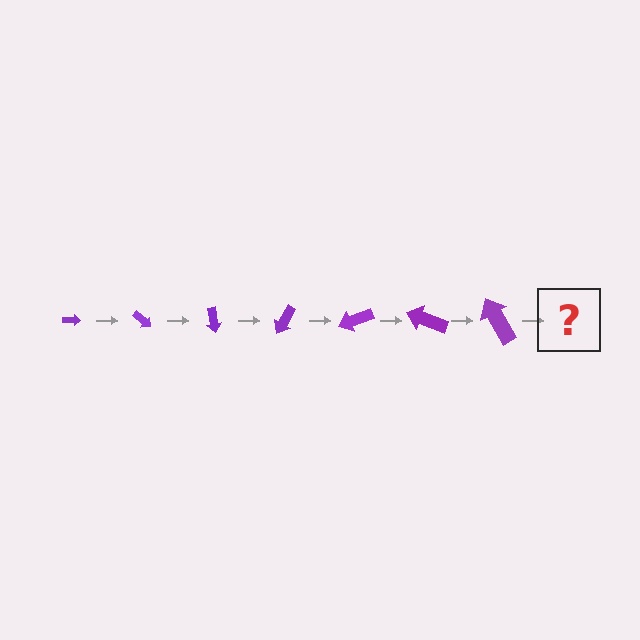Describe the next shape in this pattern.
It should be an arrow, larger than the previous one and rotated 280 degrees from the start.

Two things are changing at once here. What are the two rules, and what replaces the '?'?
The two rules are that the arrow grows larger each step and it rotates 40 degrees each step. The '?' should be an arrow, larger than the previous one and rotated 280 degrees from the start.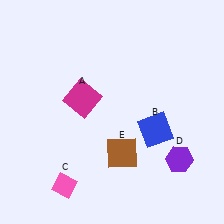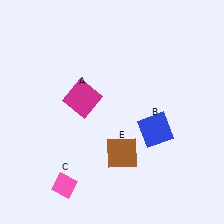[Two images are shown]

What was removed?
The purple hexagon (D) was removed in Image 2.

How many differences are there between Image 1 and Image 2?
There is 1 difference between the two images.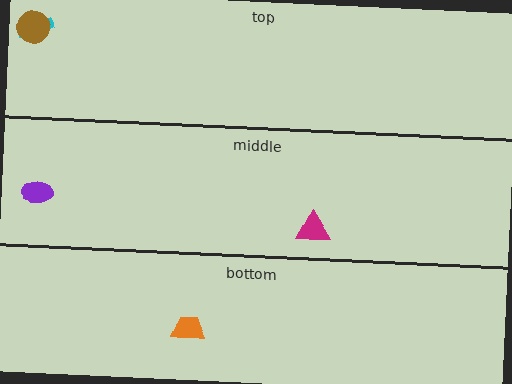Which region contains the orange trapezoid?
The bottom region.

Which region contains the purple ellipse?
The middle region.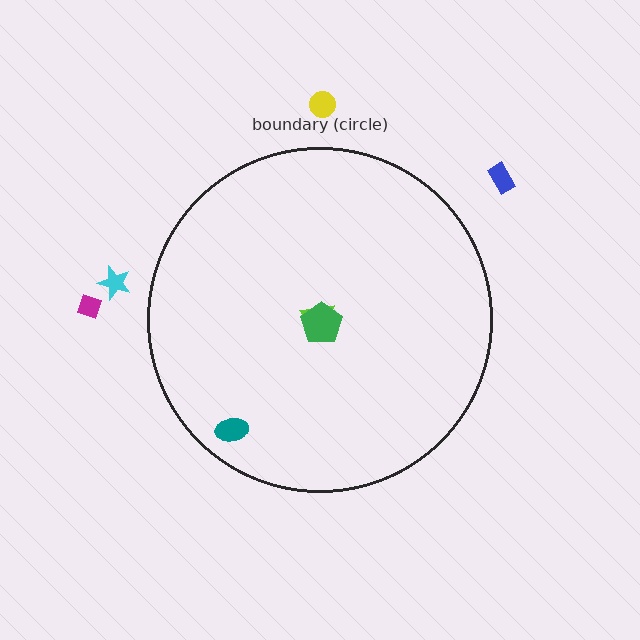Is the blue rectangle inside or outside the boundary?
Outside.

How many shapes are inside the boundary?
3 inside, 4 outside.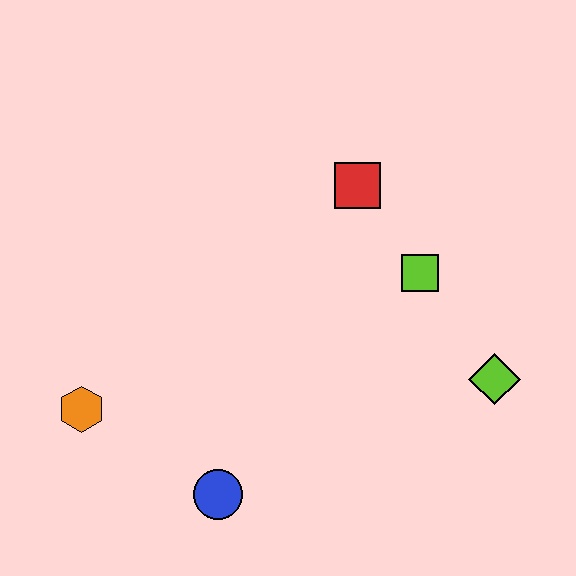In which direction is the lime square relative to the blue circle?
The lime square is above the blue circle.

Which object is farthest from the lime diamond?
The orange hexagon is farthest from the lime diamond.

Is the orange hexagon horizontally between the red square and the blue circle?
No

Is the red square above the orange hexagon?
Yes